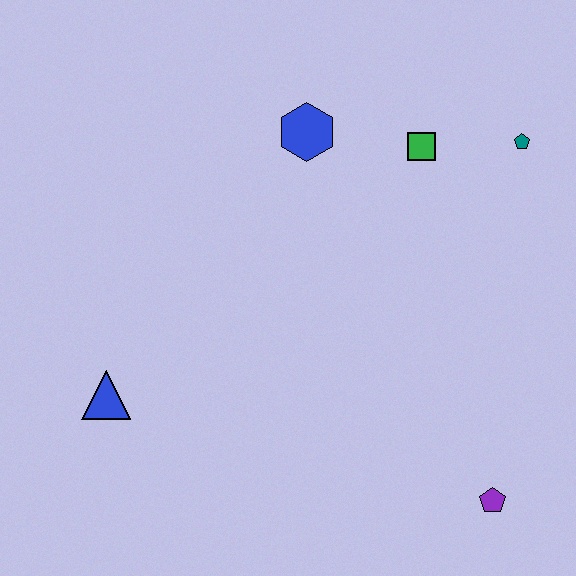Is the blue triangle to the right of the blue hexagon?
No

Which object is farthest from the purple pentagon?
The blue hexagon is farthest from the purple pentagon.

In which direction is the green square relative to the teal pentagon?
The green square is to the left of the teal pentagon.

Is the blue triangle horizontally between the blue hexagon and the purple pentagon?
No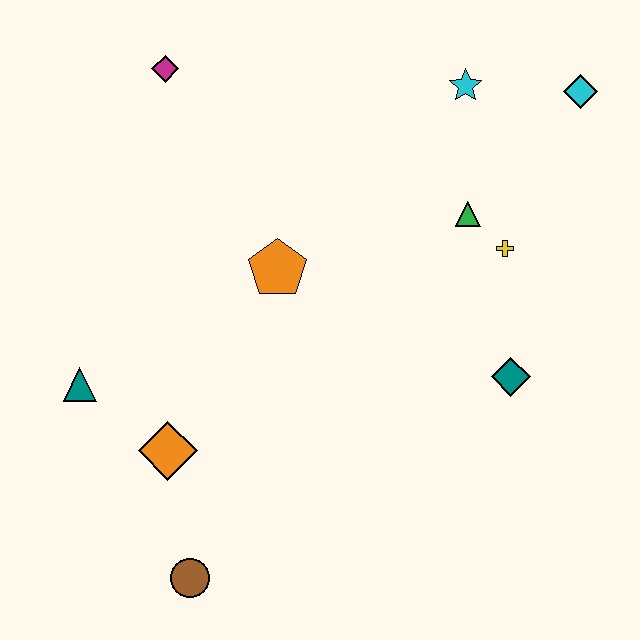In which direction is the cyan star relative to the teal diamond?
The cyan star is above the teal diamond.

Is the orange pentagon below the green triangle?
Yes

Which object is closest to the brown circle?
The orange diamond is closest to the brown circle.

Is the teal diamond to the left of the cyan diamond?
Yes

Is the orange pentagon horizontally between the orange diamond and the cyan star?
Yes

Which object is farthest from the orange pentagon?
The cyan diamond is farthest from the orange pentagon.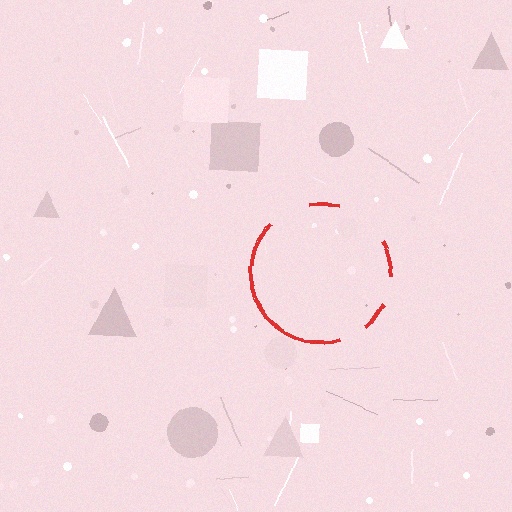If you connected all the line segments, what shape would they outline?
They would outline a circle.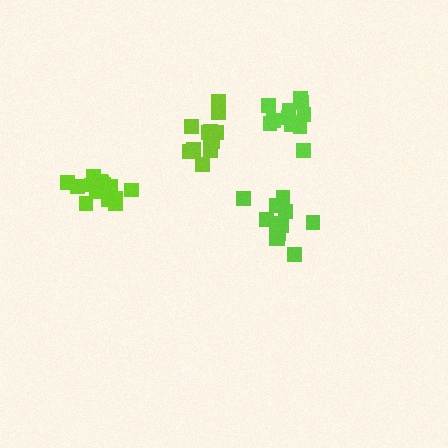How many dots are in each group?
Group 1: 14 dots, Group 2: 12 dots, Group 3: 15 dots, Group 4: 12 dots (53 total).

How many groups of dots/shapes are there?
There are 4 groups.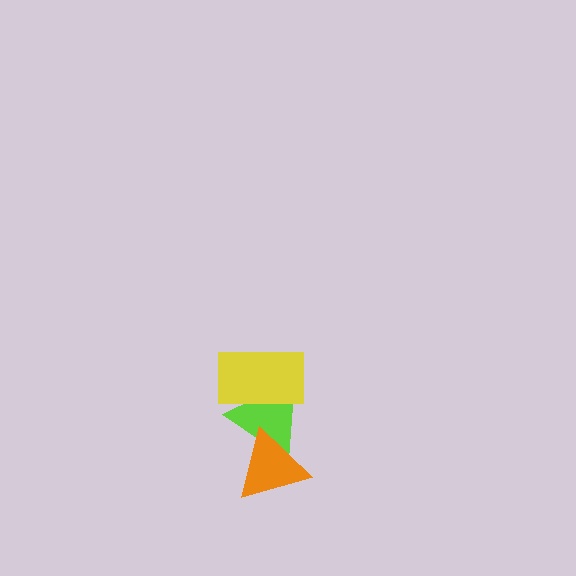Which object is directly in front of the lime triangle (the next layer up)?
The orange triangle is directly in front of the lime triangle.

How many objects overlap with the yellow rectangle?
1 object overlaps with the yellow rectangle.